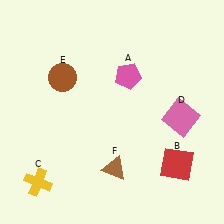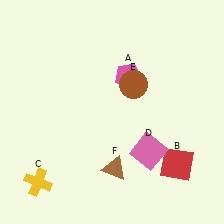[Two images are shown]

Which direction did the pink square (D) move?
The pink square (D) moved down.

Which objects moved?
The objects that moved are: the pink square (D), the brown circle (E).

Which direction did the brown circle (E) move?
The brown circle (E) moved right.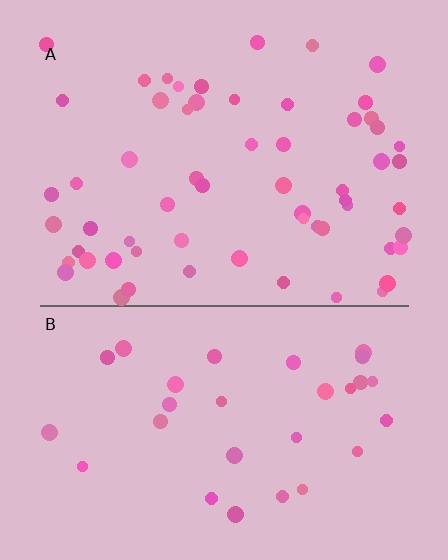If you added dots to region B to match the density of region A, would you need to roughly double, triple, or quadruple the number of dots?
Approximately double.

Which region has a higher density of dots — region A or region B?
A (the top).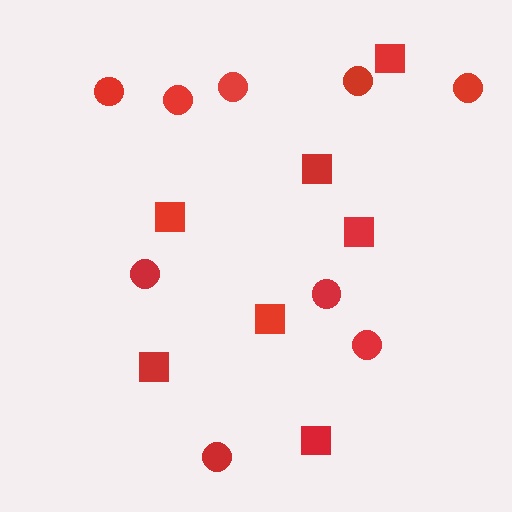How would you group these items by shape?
There are 2 groups: one group of circles (9) and one group of squares (7).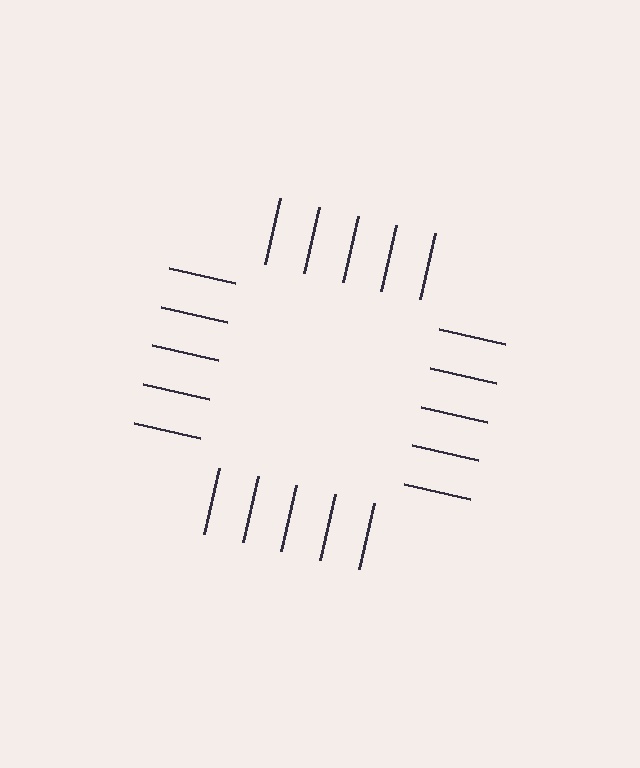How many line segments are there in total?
20 — 5 along each of the 4 edges.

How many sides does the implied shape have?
4 sides — the line-ends trace a square.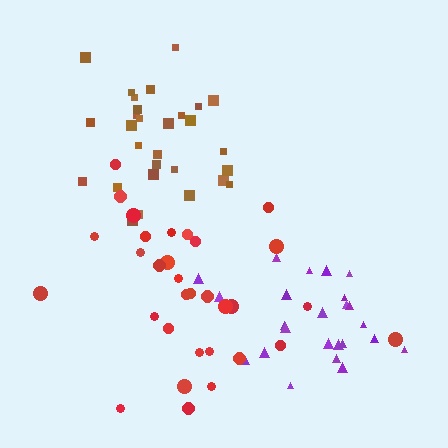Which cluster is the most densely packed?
Brown.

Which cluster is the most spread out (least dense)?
Red.